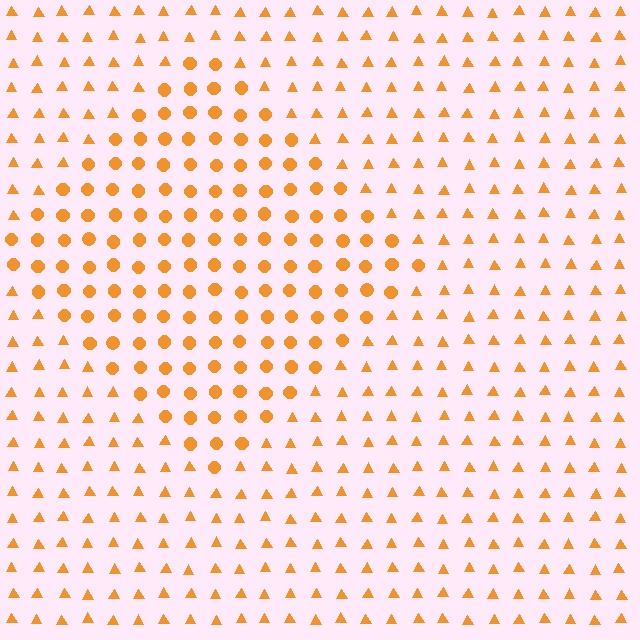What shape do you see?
I see a diamond.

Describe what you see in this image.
The image is filled with small orange elements arranged in a uniform grid. A diamond-shaped region contains circles, while the surrounding area contains triangles. The boundary is defined purely by the change in element shape.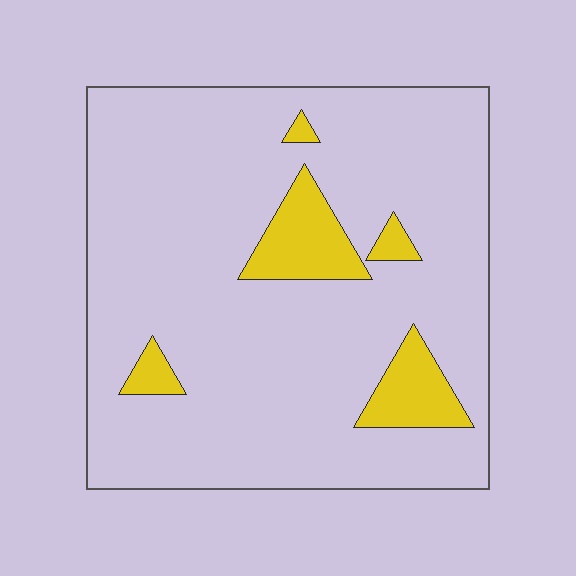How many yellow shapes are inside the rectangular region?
5.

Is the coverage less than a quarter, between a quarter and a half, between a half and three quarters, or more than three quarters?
Less than a quarter.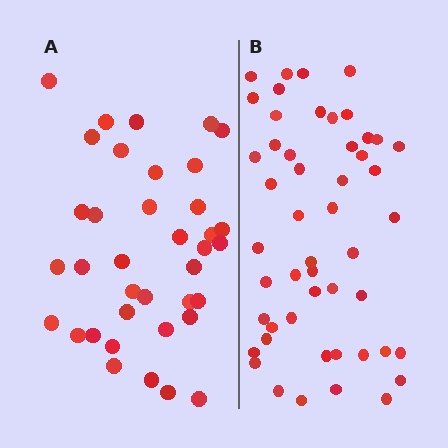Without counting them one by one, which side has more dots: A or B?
Region B (the right region) has more dots.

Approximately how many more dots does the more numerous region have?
Region B has approximately 15 more dots than region A.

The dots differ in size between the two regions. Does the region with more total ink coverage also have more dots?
No. Region A has more total ink coverage because its dots are larger, but region B actually contains more individual dots. Total area can be misleading — the number of items is what matters here.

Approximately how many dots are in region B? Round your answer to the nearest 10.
About 50 dots.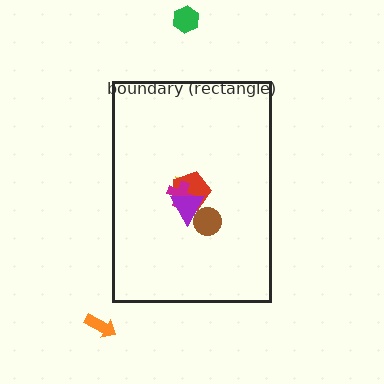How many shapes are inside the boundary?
5 inside, 2 outside.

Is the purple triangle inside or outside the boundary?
Inside.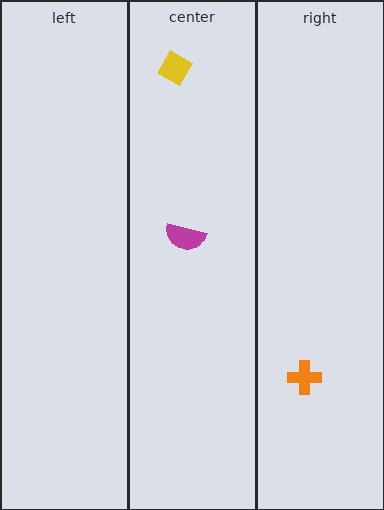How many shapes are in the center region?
2.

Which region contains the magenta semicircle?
The center region.